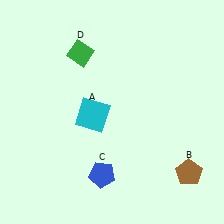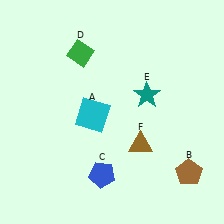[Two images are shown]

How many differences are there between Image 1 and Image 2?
There are 2 differences between the two images.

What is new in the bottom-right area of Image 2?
A brown triangle (F) was added in the bottom-right area of Image 2.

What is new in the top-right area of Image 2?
A teal star (E) was added in the top-right area of Image 2.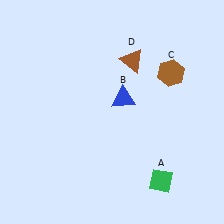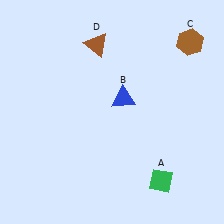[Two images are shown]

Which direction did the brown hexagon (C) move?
The brown hexagon (C) moved up.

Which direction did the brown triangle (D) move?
The brown triangle (D) moved left.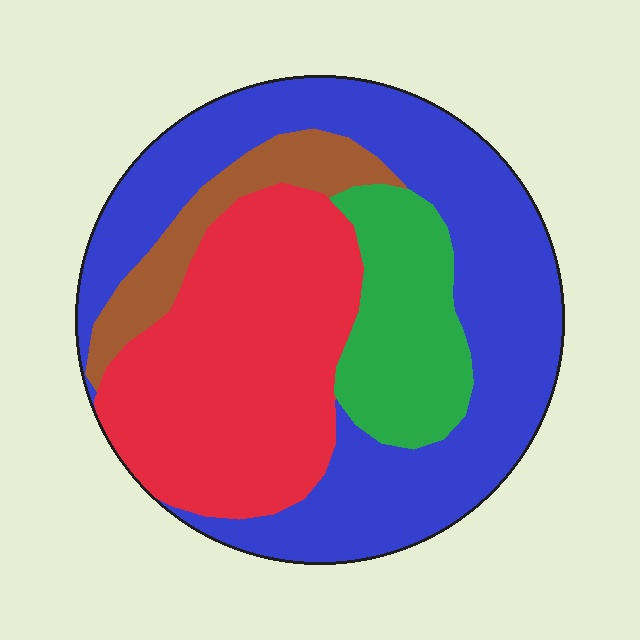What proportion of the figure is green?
Green covers around 15% of the figure.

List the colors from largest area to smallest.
From largest to smallest: blue, red, green, brown.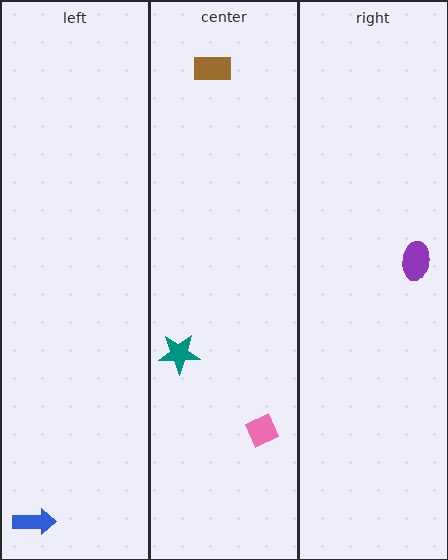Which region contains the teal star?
The center region.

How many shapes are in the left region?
1.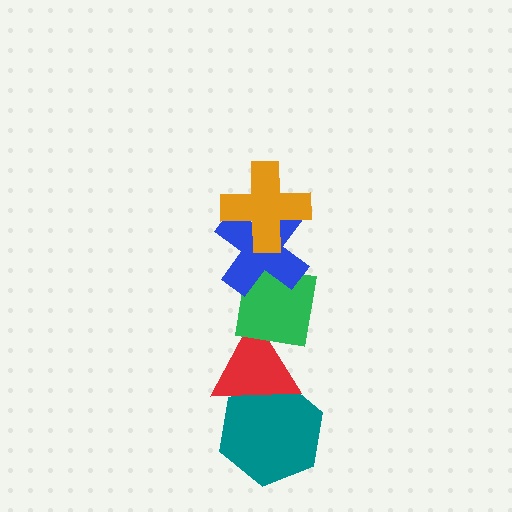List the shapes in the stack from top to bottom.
From top to bottom: the orange cross, the blue cross, the green square, the red triangle, the teal hexagon.